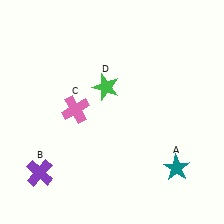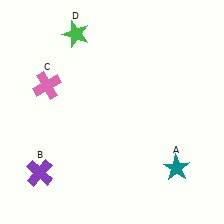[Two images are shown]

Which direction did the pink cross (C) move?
The pink cross (C) moved left.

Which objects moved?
The objects that moved are: the pink cross (C), the green star (D).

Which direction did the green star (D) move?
The green star (D) moved up.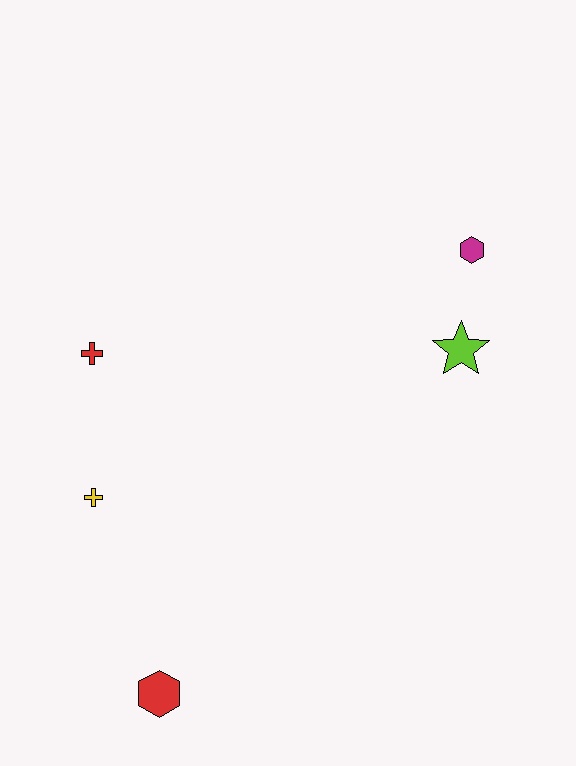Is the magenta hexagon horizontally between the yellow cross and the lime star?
No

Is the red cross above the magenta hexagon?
No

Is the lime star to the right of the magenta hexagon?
No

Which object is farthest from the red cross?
The magenta hexagon is farthest from the red cross.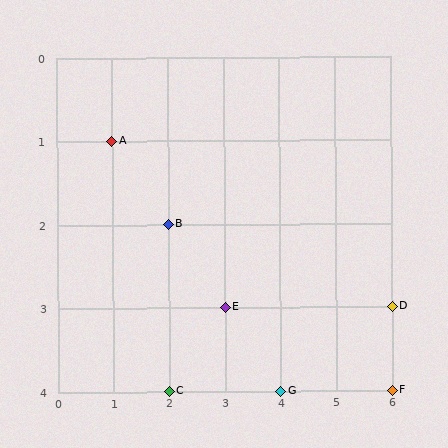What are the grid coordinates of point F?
Point F is at grid coordinates (6, 4).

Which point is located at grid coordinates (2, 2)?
Point B is at (2, 2).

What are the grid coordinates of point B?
Point B is at grid coordinates (2, 2).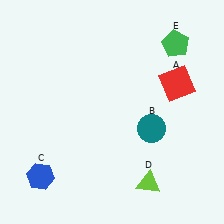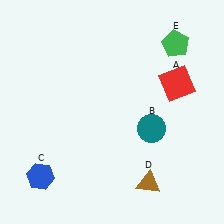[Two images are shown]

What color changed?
The triangle (D) changed from lime in Image 1 to brown in Image 2.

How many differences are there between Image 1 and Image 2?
There is 1 difference between the two images.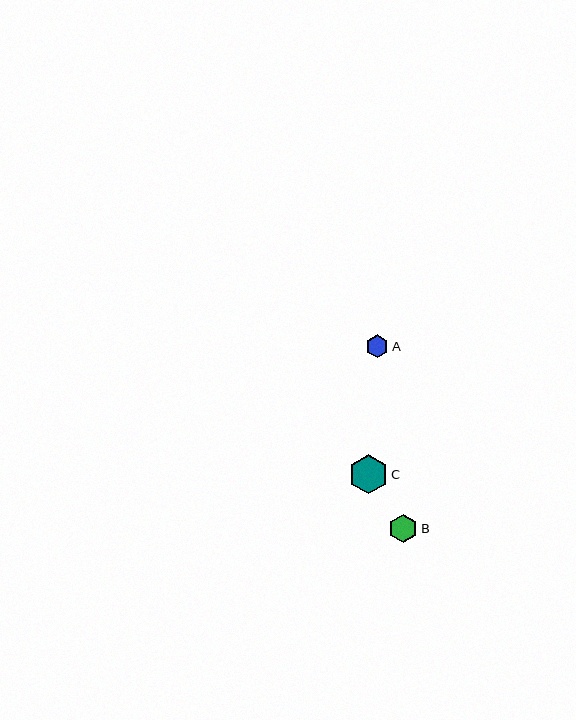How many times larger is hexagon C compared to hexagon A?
Hexagon C is approximately 1.7 times the size of hexagon A.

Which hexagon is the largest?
Hexagon C is the largest with a size of approximately 39 pixels.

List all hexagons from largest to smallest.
From largest to smallest: C, B, A.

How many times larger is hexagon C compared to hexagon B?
Hexagon C is approximately 1.4 times the size of hexagon B.